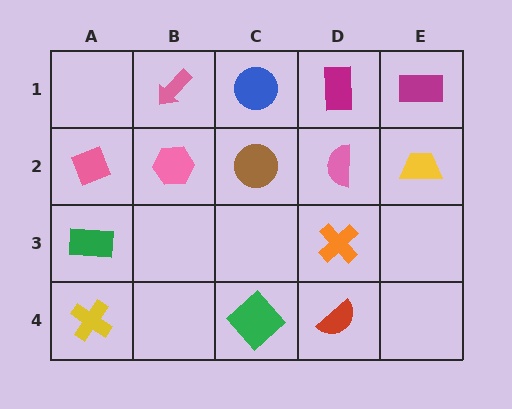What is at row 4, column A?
A yellow cross.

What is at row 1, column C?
A blue circle.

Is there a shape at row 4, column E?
No, that cell is empty.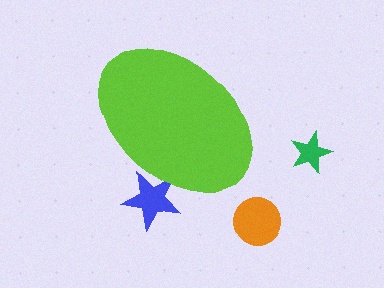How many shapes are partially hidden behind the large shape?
1 shape is partially hidden.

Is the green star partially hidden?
No, the green star is fully visible.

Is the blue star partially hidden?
Yes, the blue star is partially hidden behind the lime ellipse.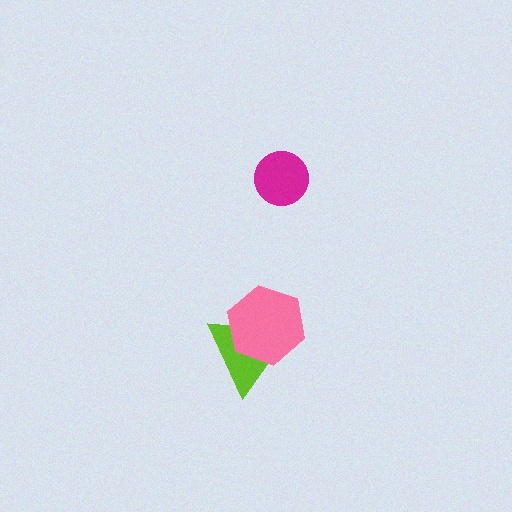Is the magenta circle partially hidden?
No, no other shape covers it.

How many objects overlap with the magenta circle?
0 objects overlap with the magenta circle.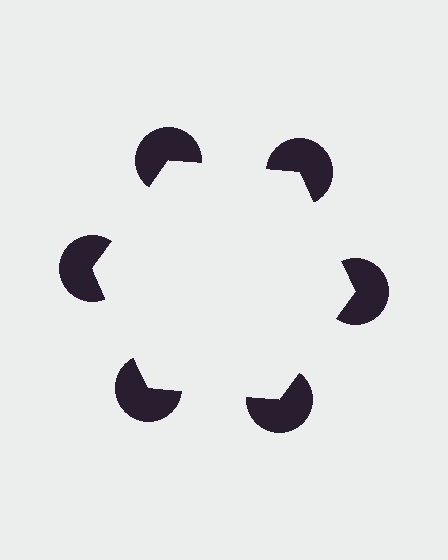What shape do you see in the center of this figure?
An illusory hexagon — its edges are inferred from the aligned wedge cuts in the pac-man discs, not physically drawn.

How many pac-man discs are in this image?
There are 6 — one at each vertex of the illusory hexagon.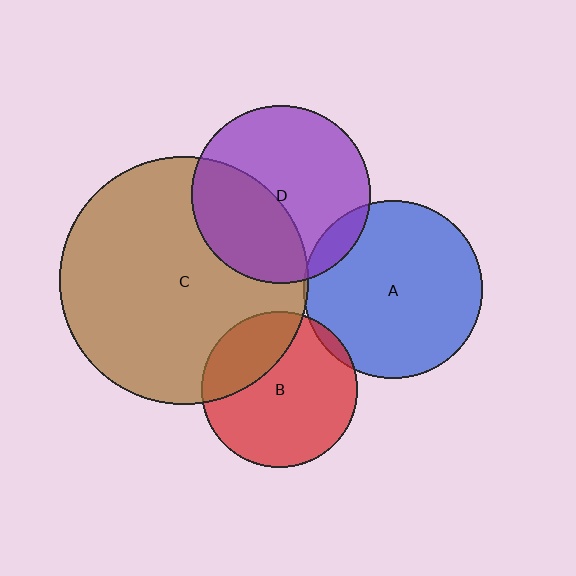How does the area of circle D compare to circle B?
Approximately 1.3 times.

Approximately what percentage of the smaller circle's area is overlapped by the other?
Approximately 5%.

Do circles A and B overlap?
Yes.